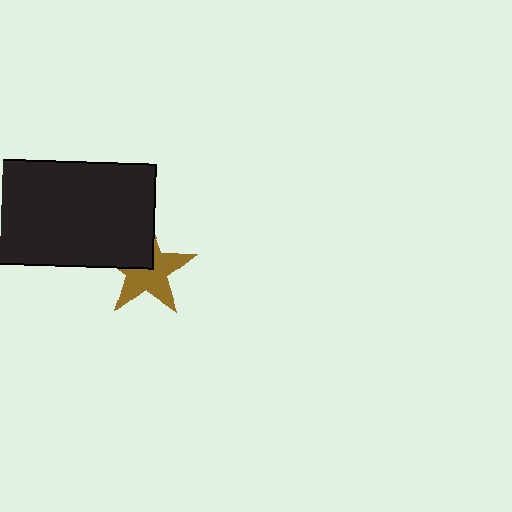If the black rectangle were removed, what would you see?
You would see the complete brown star.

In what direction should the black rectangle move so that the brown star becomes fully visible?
The black rectangle should move toward the upper-left. That is the shortest direction to clear the overlap and leave the brown star fully visible.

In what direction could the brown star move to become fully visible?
The brown star could move toward the lower-right. That would shift it out from behind the black rectangle entirely.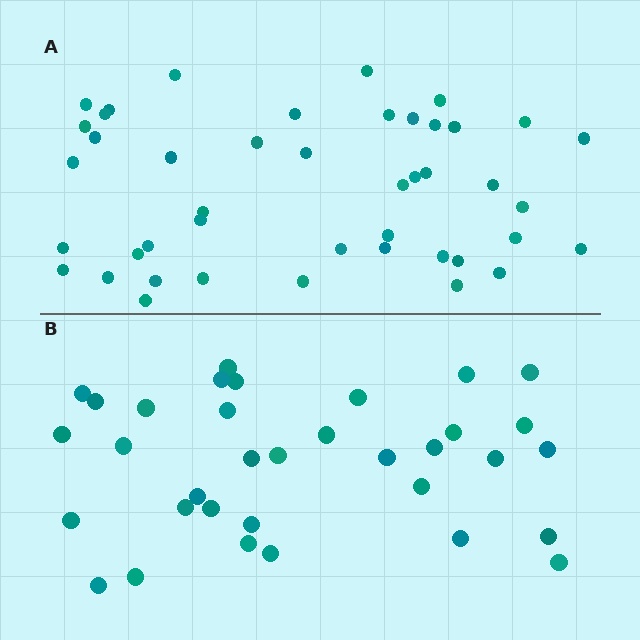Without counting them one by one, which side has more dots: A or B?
Region A (the top region) has more dots.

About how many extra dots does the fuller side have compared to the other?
Region A has roughly 10 or so more dots than region B.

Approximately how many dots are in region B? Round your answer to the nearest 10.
About 30 dots. (The exact count is 34, which rounds to 30.)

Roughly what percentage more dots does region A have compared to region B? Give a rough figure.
About 30% more.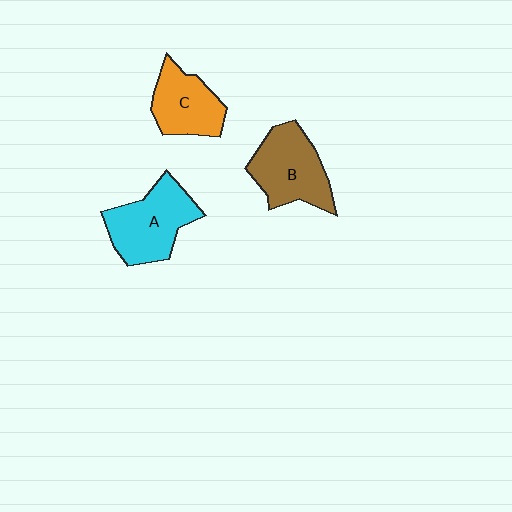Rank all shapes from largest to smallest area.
From largest to smallest: A (cyan), B (brown), C (orange).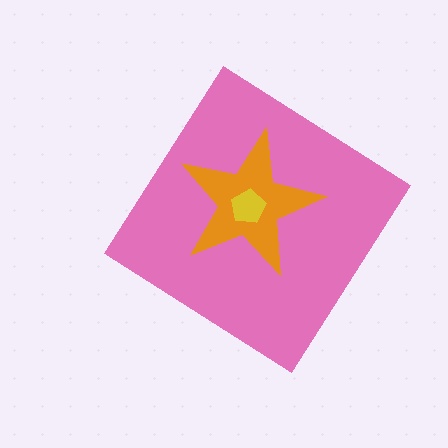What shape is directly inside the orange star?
The yellow pentagon.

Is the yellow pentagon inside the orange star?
Yes.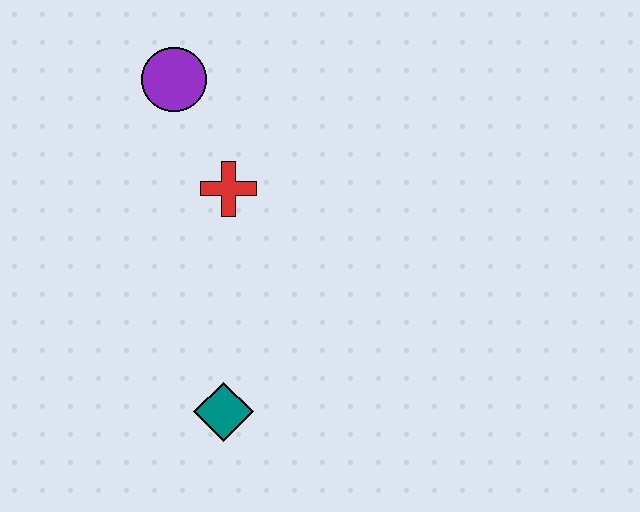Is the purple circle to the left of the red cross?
Yes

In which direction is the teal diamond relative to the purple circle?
The teal diamond is below the purple circle.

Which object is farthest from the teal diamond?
The purple circle is farthest from the teal diamond.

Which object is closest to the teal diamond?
The red cross is closest to the teal diamond.